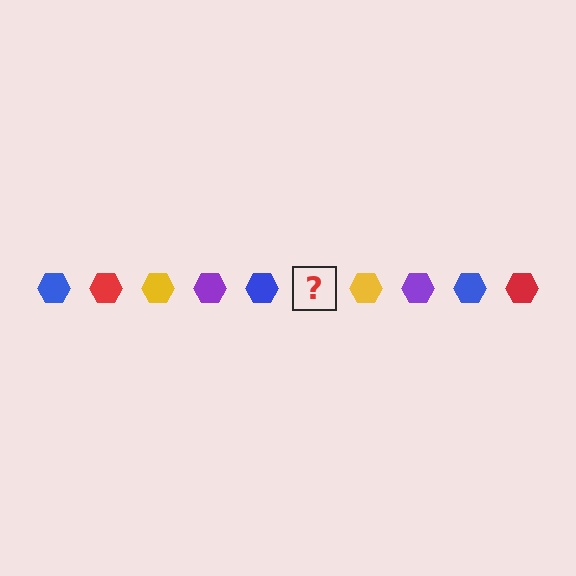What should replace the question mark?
The question mark should be replaced with a red hexagon.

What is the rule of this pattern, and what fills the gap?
The rule is that the pattern cycles through blue, red, yellow, purple hexagons. The gap should be filled with a red hexagon.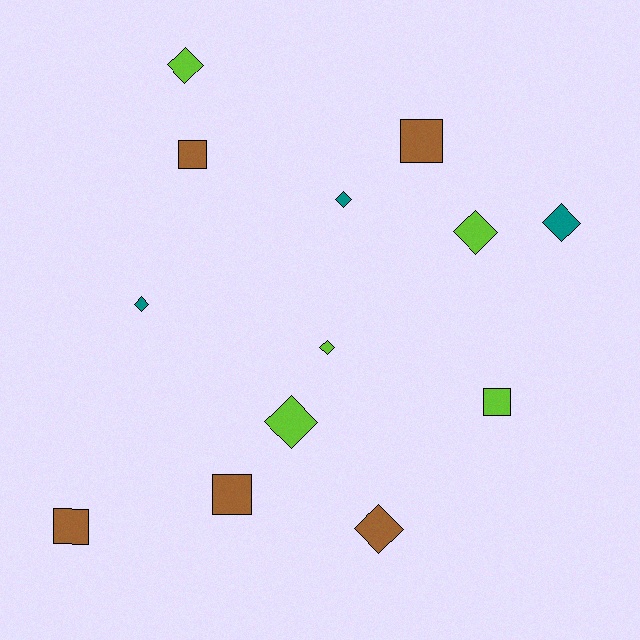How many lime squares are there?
There is 1 lime square.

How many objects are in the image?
There are 13 objects.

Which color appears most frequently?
Lime, with 5 objects.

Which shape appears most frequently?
Diamond, with 8 objects.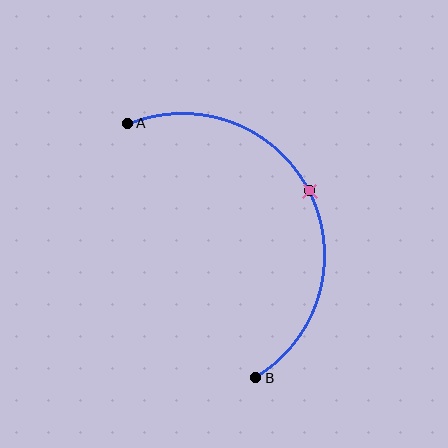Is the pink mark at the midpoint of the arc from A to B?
Yes. The pink mark lies on the arc at equal arc-length from both A and B — it is the arc midpoint.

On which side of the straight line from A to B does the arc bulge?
The arc bulges to the right of the straight line connecting A and B.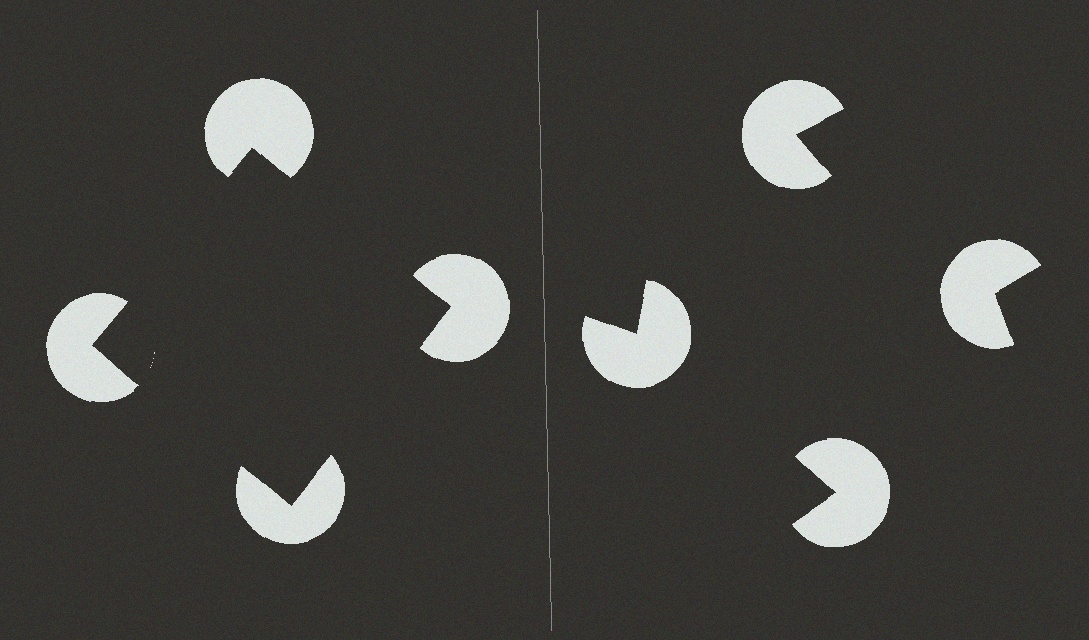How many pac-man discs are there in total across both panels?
8 — 4 on each side.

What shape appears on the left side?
An illusory square.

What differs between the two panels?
The pac-man discs are positioned identically on both sides; only the wedge orientations differ. On the left they align to a square; on the right they are misaligned.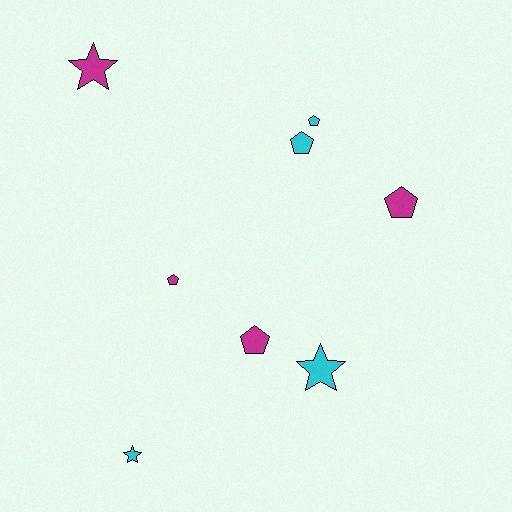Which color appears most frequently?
Magenta, with 4 objects.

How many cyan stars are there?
There are 2 cyan stars.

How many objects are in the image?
There are 8 objects.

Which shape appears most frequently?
Pentagon, with 5 objects.